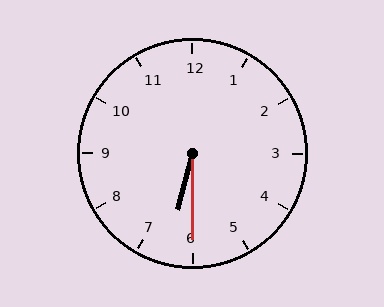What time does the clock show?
6:30.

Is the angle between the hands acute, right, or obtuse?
It is acute.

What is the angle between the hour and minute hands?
Approximately 15 degrees.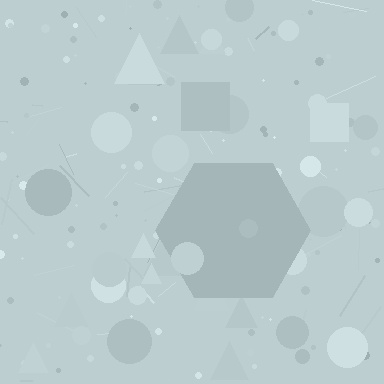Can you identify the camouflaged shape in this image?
The camouflaged shape is a hexagon.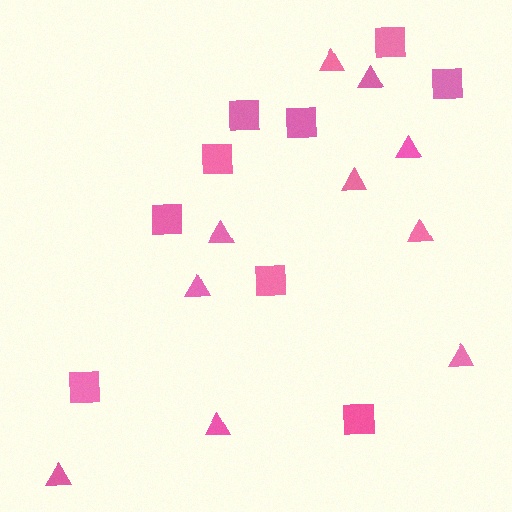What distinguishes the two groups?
There are 2 groups: one group of triangles (10) and one group of squares (9).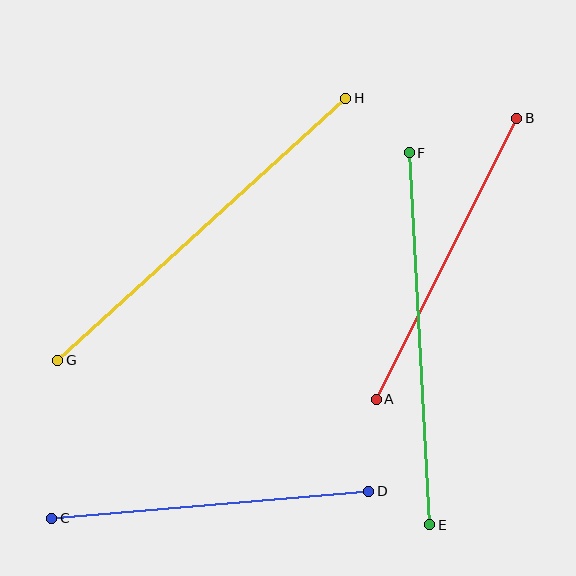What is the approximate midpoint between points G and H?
The midpoint is at approximately (202, 229) pixels.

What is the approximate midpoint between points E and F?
The midpoint is at approximately (420, 339) pixels.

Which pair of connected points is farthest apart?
Points G and H are farthest apart.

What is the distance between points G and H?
The distance is approximately 389 pixels.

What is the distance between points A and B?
The distance is approximately 314 pixels.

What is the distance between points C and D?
The distance is approximately 318 pixels.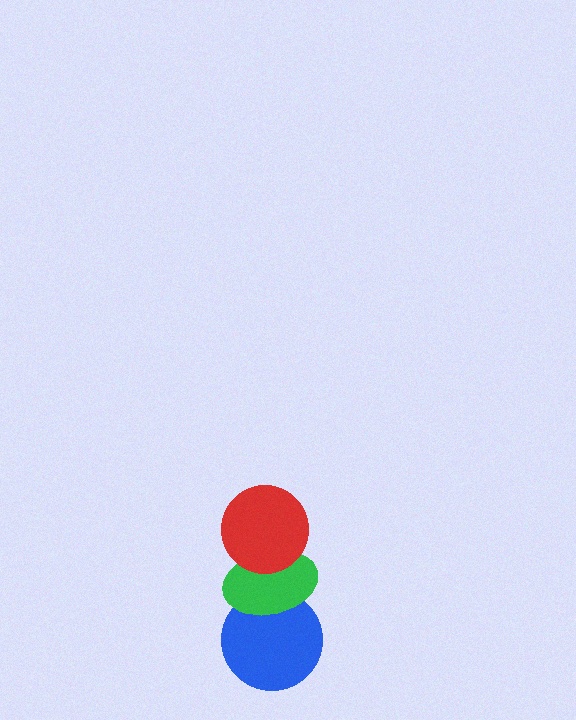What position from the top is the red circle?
The red circle is 1st from the top.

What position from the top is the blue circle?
The blue circle is 3rd from the top.